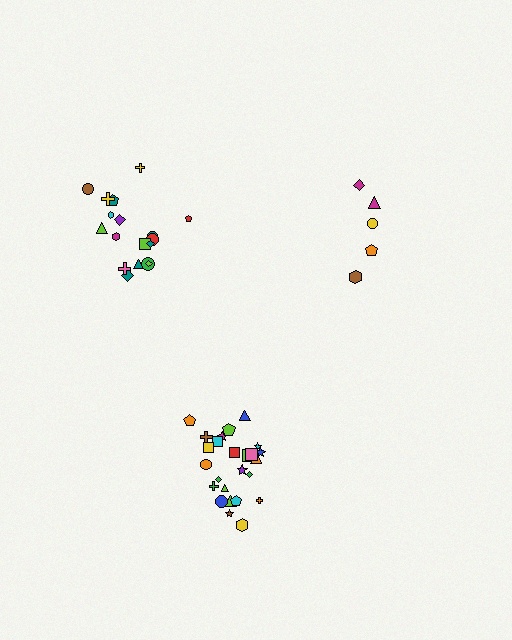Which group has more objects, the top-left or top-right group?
The top-left group.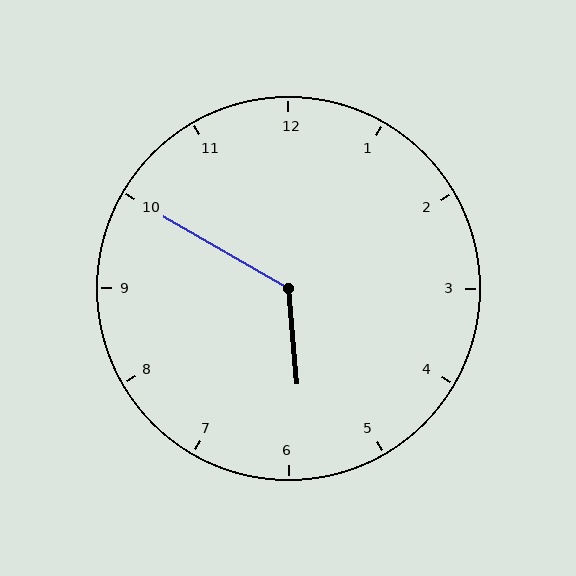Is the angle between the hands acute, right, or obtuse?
It is obtuse.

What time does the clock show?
5:50.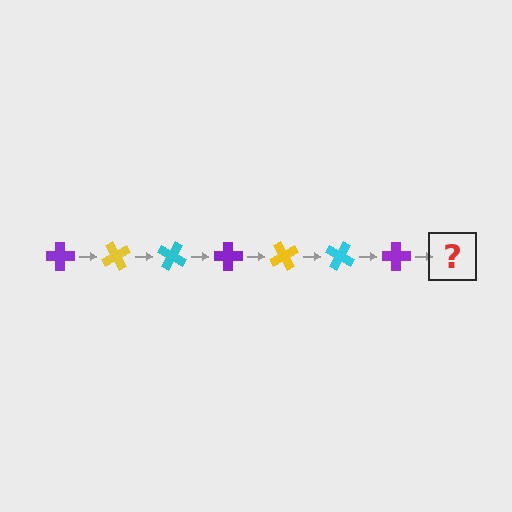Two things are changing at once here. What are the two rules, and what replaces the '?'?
The two rules are that it rotates 60 degrees each step and the color cycles through purple, yellow, and cyan. The '?' should be a yellow cross, rotated 420 degrees from the start.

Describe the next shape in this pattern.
It should be a yellow cross, rotated 420 degrees from the start.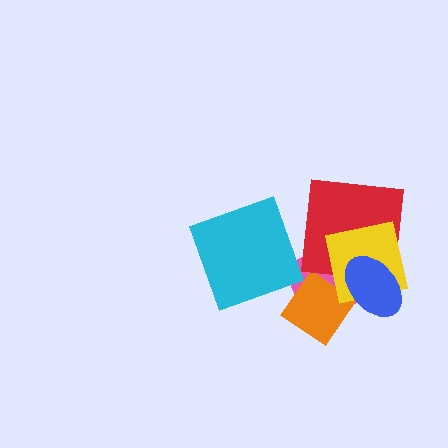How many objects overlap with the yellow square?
3 objects overlap with the yellow square.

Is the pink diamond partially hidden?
Yes, it is partially covered by another shape.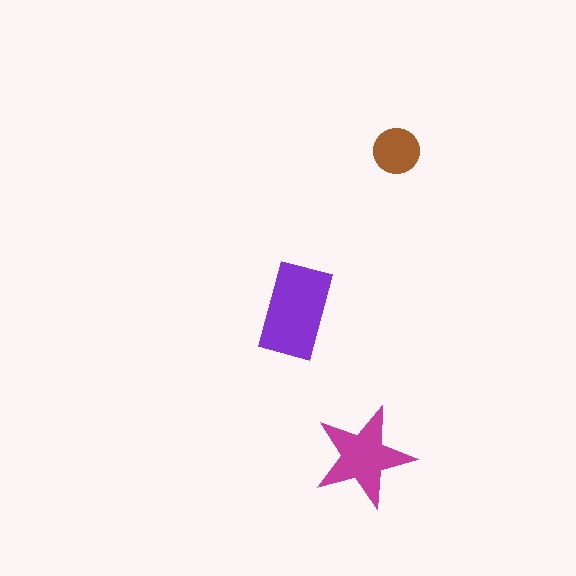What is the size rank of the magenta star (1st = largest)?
2nd.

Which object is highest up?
The brown circle is topmost.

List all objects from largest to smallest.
The purple rectangle, the magenta star, the brown circle.